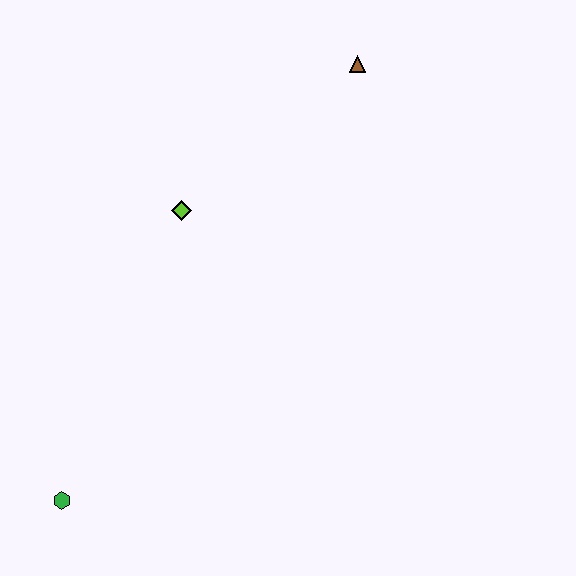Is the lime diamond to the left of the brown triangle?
Yes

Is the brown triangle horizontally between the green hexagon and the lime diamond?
No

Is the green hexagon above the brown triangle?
No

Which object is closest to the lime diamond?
The brown triangle is closest to the lime diamond.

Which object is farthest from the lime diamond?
The green hexagon is farthest from the lime diamond.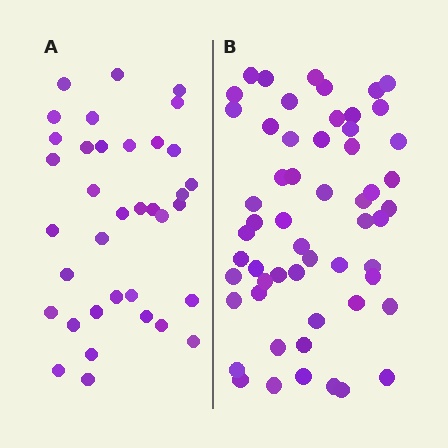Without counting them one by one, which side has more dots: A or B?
Region B (the right region) has more dots.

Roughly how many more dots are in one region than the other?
Region B has approximately 20 more dots than region A.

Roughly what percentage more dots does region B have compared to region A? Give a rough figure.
About 55% more.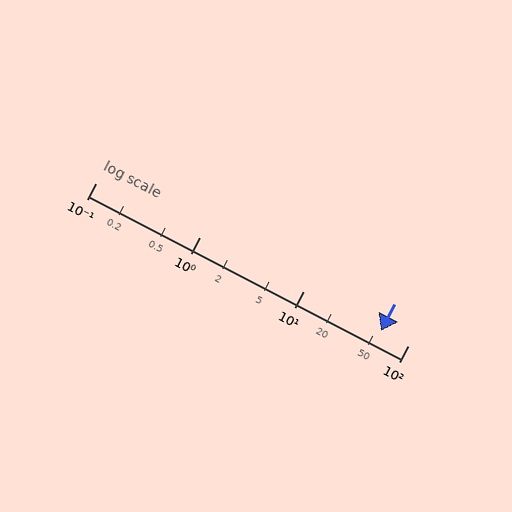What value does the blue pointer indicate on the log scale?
The pointer indicates approximately 55.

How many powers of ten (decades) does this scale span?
The scale spans 3 decades, from 0.1 to 100.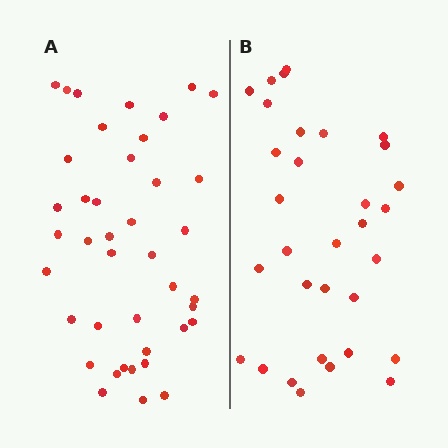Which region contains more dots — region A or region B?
Region A (the left region) has more dots.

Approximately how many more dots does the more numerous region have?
Region A has roughly 8 or so more dots than region B.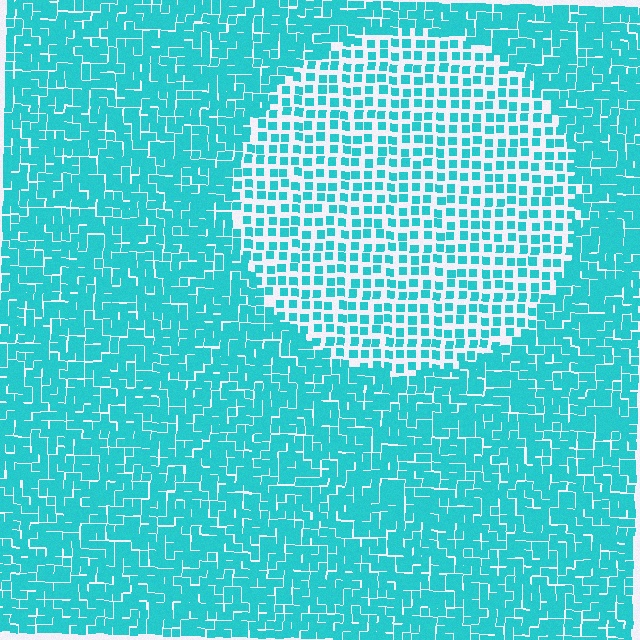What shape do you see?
I see a circle.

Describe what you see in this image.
The image contains small cyan elements arranged at two different densities. A circle-shaped region is visible where the elements are less densely packed than the surrounding area.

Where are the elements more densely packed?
The elements are more densely packed outside the circle boundary.